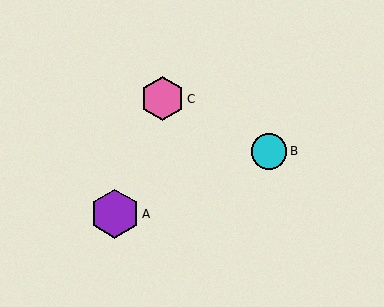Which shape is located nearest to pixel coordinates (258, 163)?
The cyan circle (labeled B) at (269, 151) is nearest to that location.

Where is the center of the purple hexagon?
The center of the purple hexagon is at (115, 214).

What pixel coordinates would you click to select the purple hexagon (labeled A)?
Click at (115, 214) to select the purple hexagon A.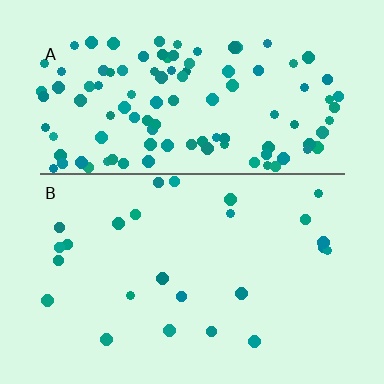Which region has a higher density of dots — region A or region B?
A (the top).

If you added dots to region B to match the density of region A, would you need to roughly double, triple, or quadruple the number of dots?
Approximately quadruple.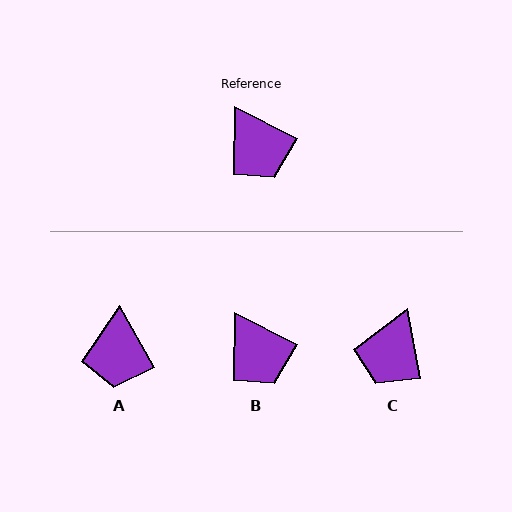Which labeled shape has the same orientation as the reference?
B.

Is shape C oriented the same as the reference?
No, it is off by about 52 degrees.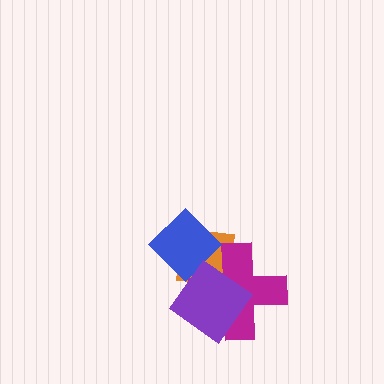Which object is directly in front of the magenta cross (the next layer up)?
The blue diamond is directly in front of the magenta cross.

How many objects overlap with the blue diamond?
3 objects overlap with the blue diamond.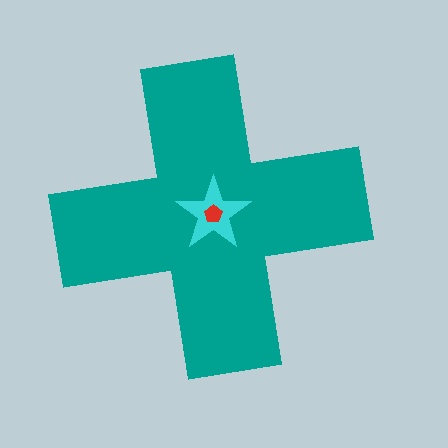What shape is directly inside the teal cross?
The cyan star.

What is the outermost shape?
The teal cross.